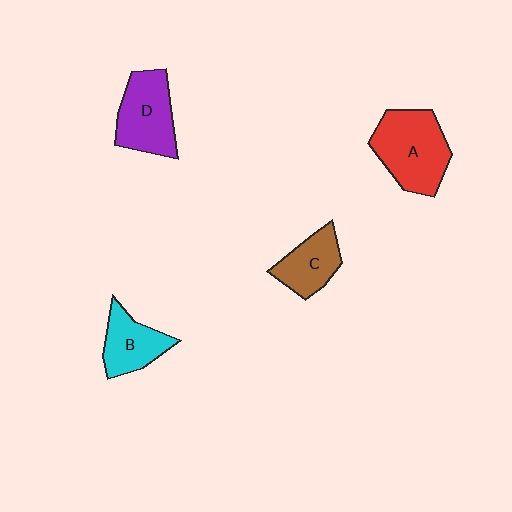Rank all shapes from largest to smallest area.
From largest to smallest: A (red), D (purple), B (cyan), C (brown).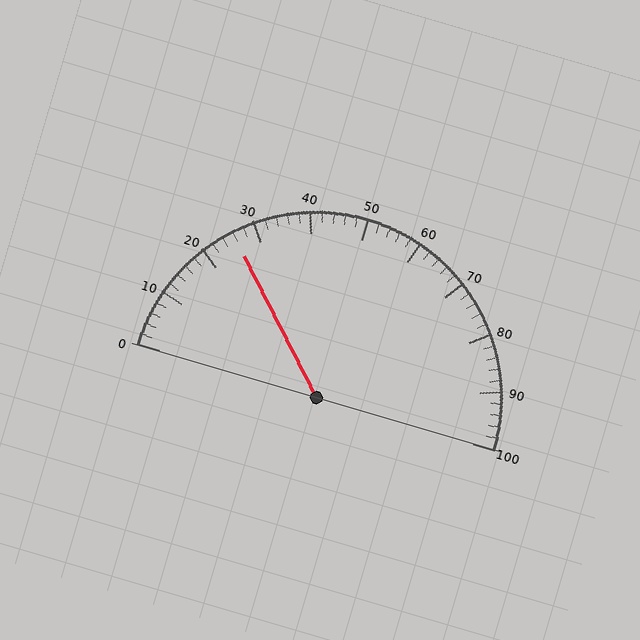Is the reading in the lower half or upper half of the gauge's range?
The reading is in the lower half of the range (0 to 100).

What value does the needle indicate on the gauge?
The needle indicates approximately 26.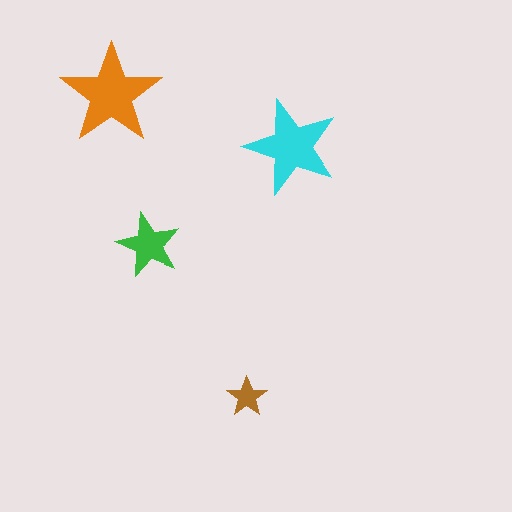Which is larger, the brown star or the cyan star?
The cyan one.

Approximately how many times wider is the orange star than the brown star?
About 2.5 times wider.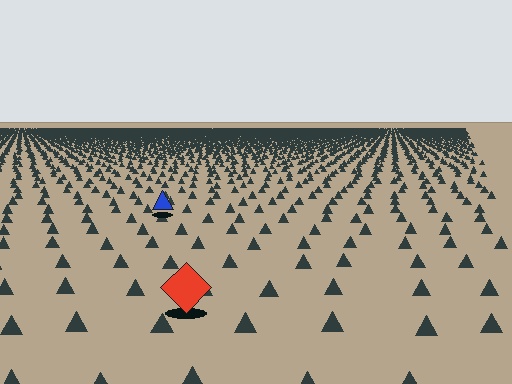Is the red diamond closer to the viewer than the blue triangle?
Yes. The red diamond is closer — you can tell from the texture gradient: the ground texture is coarser near it.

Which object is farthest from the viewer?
The blue triangle is farthest from the viewer. It appears smaller and the ground texture around it is denser.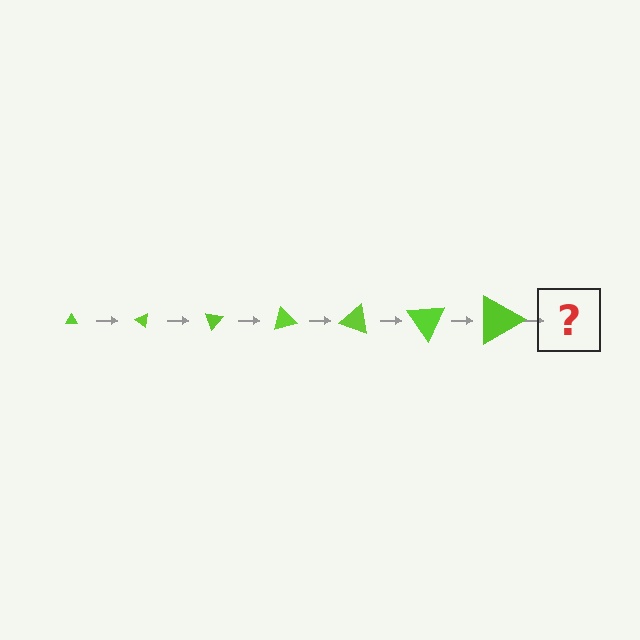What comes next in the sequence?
The next element should be a triangle, larger than the previous one and rotated 245 degrees from the start.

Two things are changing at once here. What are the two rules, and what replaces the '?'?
The two rules are that the triangle grows larger each step and it rotates 35 degrees each step. The '?' should be a triangle, larger than the previous one and rotated 245 degrees from the start.